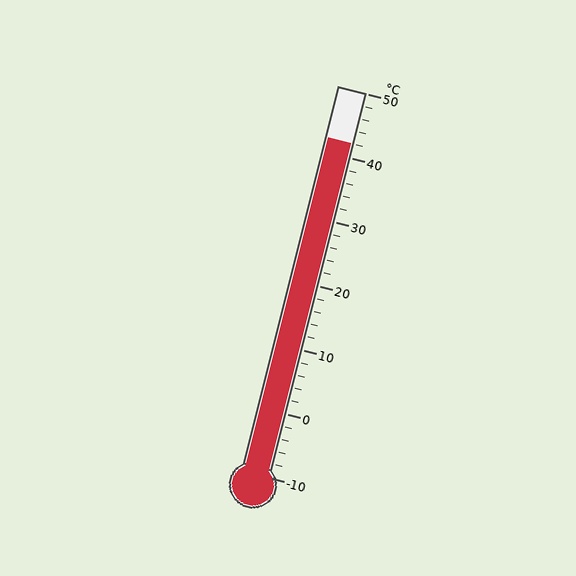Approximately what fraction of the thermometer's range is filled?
The thermometer is filled to approximately 85% of its range.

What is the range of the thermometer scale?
The thermometer scale ranges from -10°C to 50°C.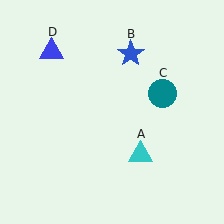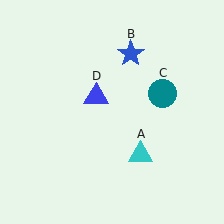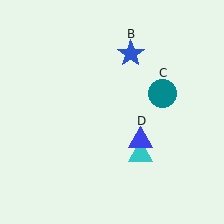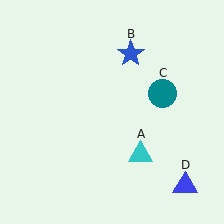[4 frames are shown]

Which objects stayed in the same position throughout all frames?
Cyan triangle (object A) and blue star (object B) and teal circle (object C) remained stationary.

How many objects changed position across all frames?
1 object changed position: blue triangle (object D).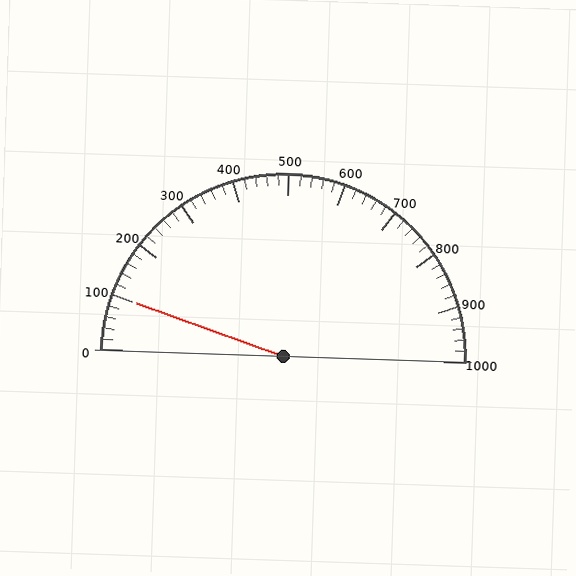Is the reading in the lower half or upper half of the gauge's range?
The reading is in the lower half of the range (0 to 1000).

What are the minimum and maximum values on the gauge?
The gauge ranges from 0 to 1000.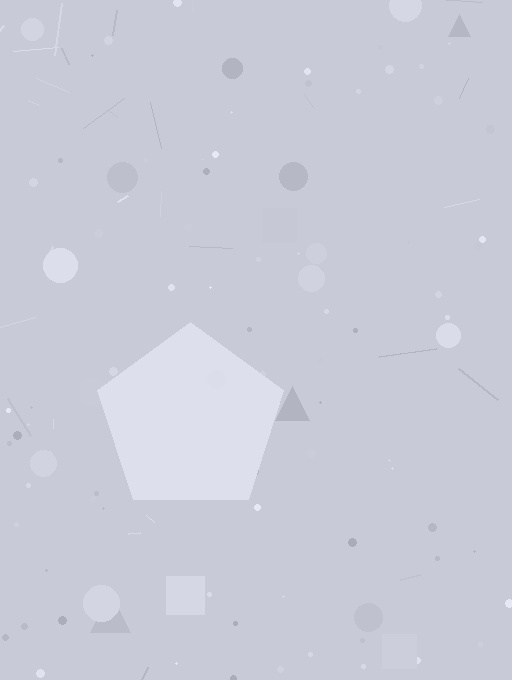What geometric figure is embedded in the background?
A pentagon is embedded in the background.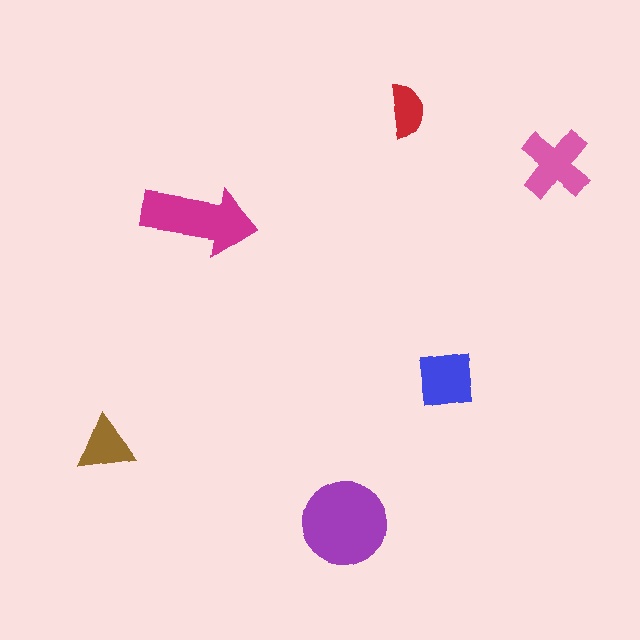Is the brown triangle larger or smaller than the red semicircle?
Larger.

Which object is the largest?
The purple circle.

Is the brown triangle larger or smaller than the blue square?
Smaller.